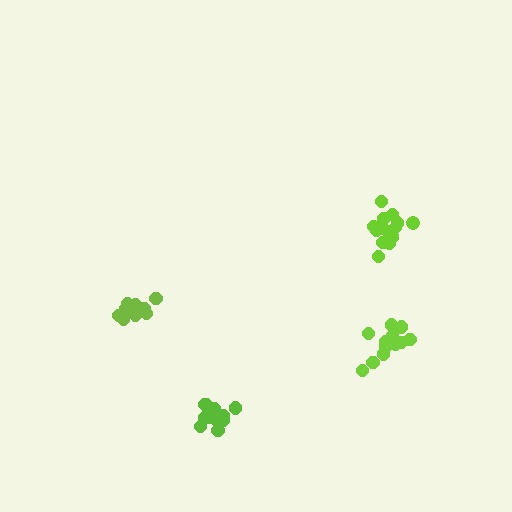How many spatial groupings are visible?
There are 4 spatial groupings.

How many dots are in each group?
Group 1: 10 dots, Group 2: 14 dots, Group 3: 12 dots, Group 4: 13 dots (49 total).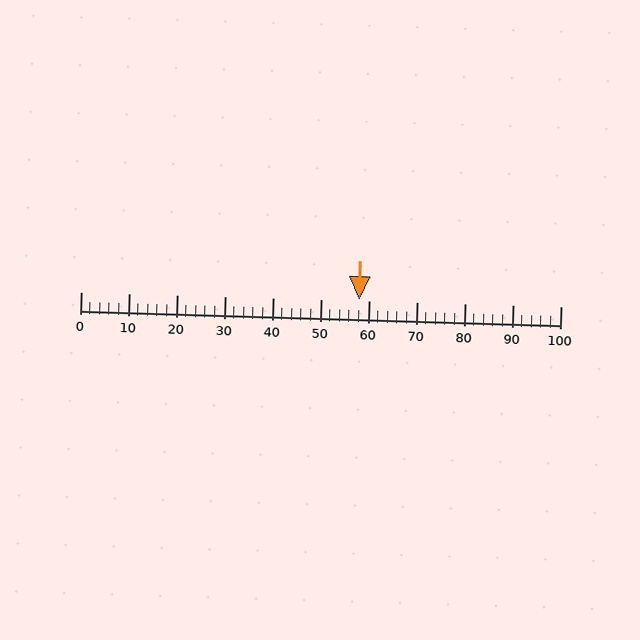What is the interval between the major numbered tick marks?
The major tick marks are spaced 10 units apart.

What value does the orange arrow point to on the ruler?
The orange arrow points to approximately 58.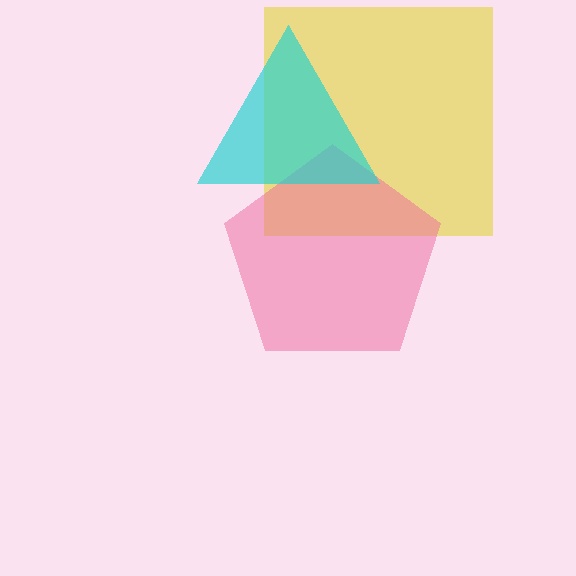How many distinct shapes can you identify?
There are 3 distinct shapes: a yellow square, a pink pentagon, a cyan triangle.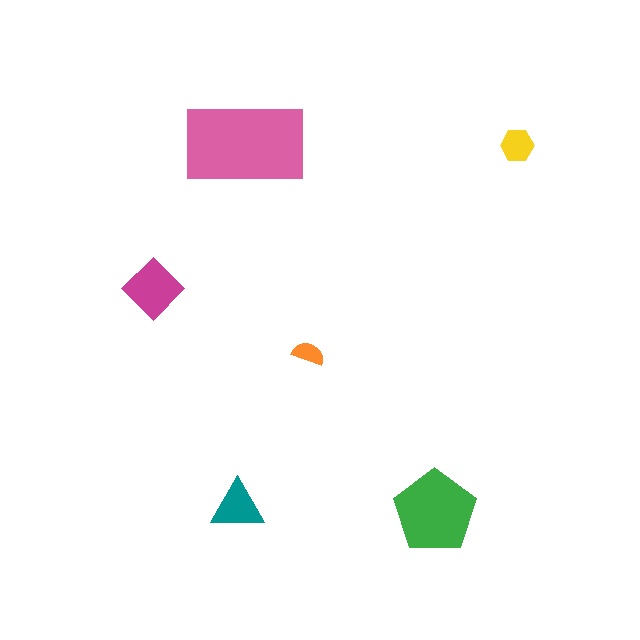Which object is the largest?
The pink rectangle.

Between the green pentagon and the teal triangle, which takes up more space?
The green pentagon.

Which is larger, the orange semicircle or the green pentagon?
The green pentagon.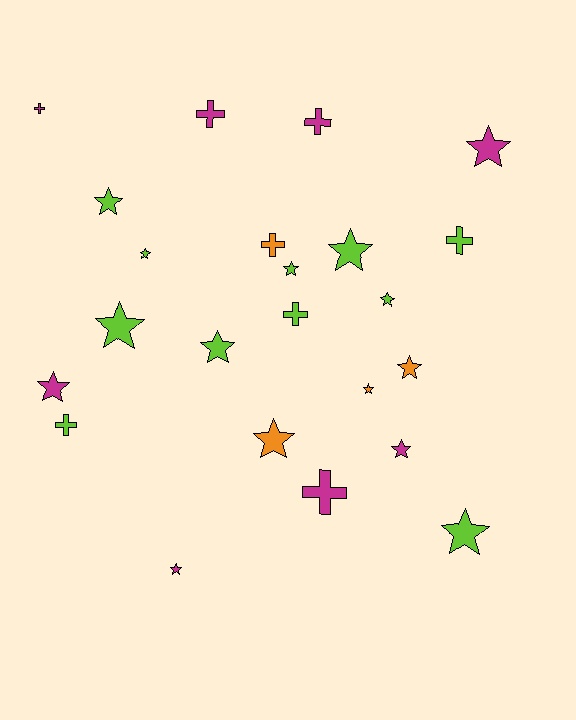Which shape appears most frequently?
Star, with 15 objects.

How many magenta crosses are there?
There are 4 magenta crosses.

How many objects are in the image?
There are 23 objects.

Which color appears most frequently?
Lime, with 11 objects.